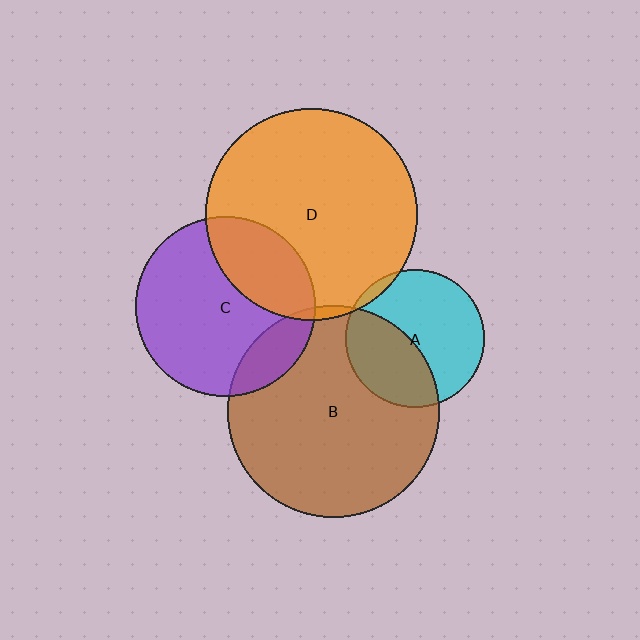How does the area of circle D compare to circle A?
Approximately 2.3 times.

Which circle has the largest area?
Circle B (brown).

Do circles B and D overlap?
Yes.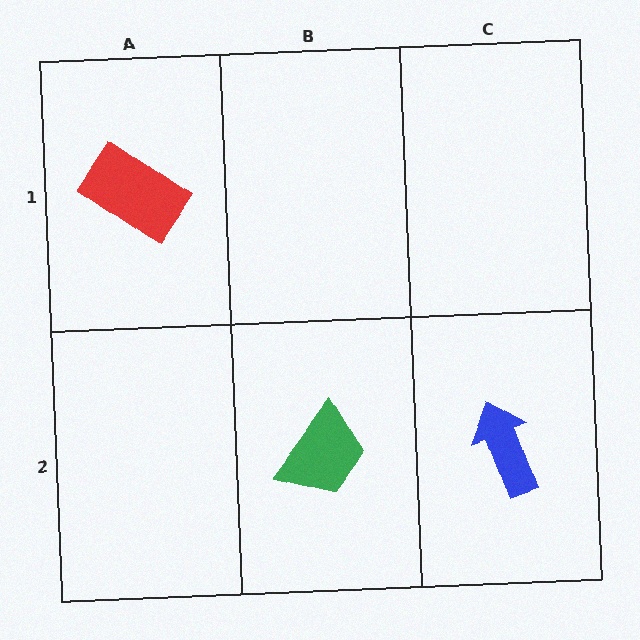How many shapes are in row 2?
2 shapes.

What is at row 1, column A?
A red rectangle.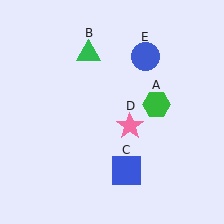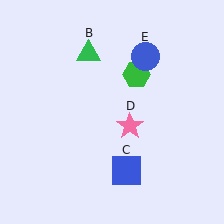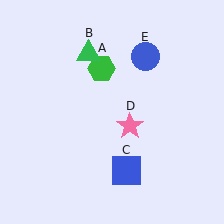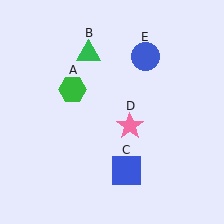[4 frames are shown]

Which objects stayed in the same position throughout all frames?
Green triangle (object B) and blue square (object C) and pink star (object D) and blue circle (object E) remained stationary.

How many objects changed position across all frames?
1 object changed position: green hexagon (object A).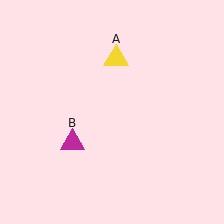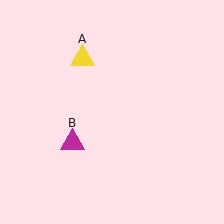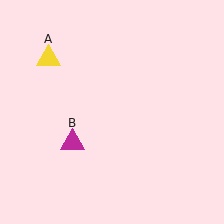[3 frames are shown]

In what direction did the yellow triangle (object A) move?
The yellow triangle (object A) moved left.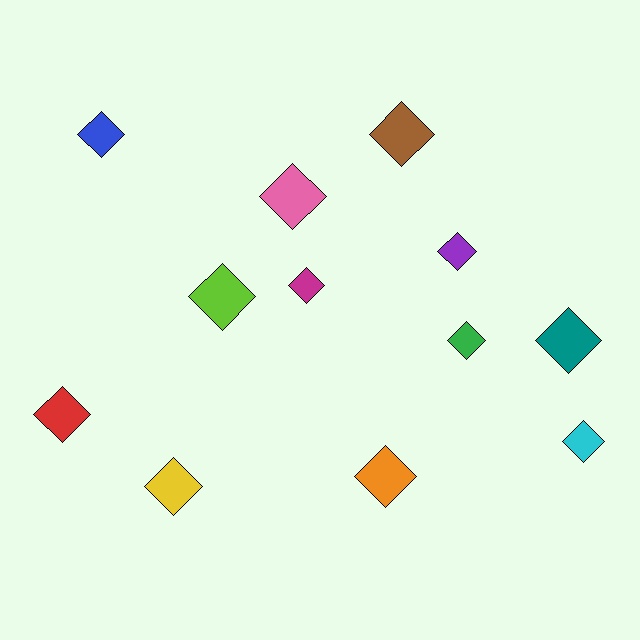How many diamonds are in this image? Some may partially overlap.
There are 12 diamonds.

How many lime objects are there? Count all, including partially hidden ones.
There is 1 lime object.